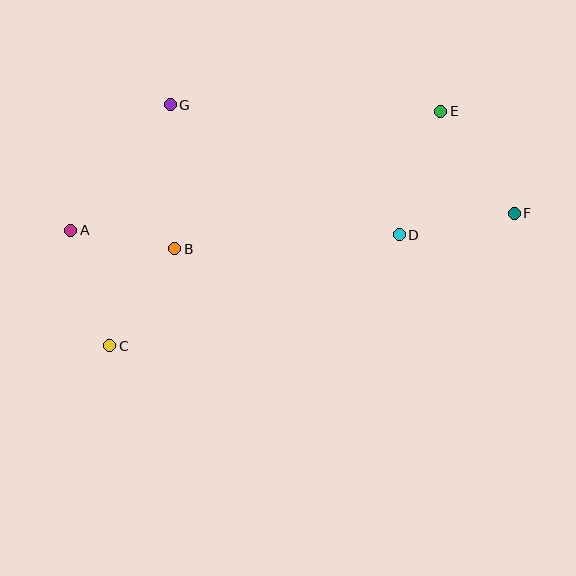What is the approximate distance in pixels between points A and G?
The distance between A and G is approximately 160 pixels.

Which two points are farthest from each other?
Points A and F are farthest from each other.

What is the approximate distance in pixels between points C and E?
The distance between C and E is approximately 406 pixels.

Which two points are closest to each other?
Points A and B are closest to each other.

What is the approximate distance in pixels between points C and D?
The distance between C and D is approximately 310 pixels.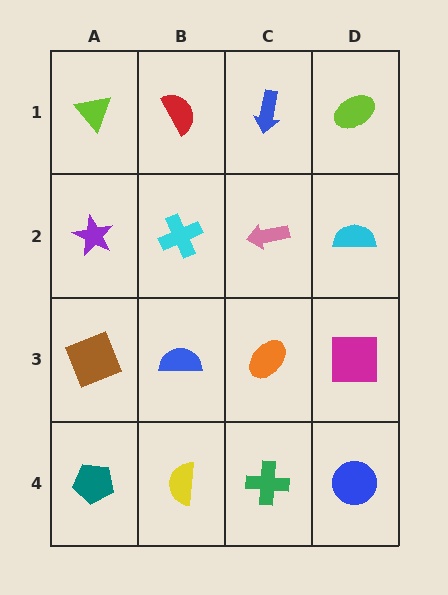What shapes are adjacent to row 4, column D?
A magenta square (row 3, column D), a green cross (row 4, column C).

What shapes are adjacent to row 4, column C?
An orange ellipse (row 3, column C), a yellow semicircle (row 4, column B), a blue circle (row 4, column D).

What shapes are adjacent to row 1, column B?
A cyan cross (row 2, column B), a lime triangle (row 1, column A), a blue arrow (row 1, column C).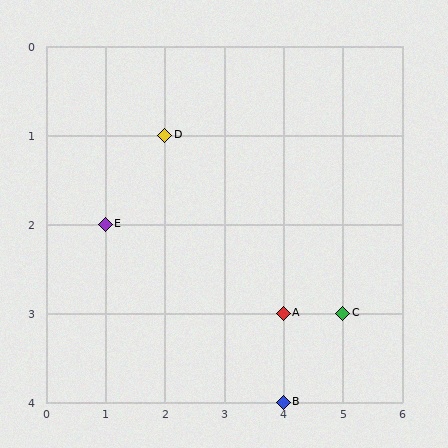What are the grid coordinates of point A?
Point A is at grid coordinates (4, 3).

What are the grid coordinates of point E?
Point E is at grid coordinates (1, 2).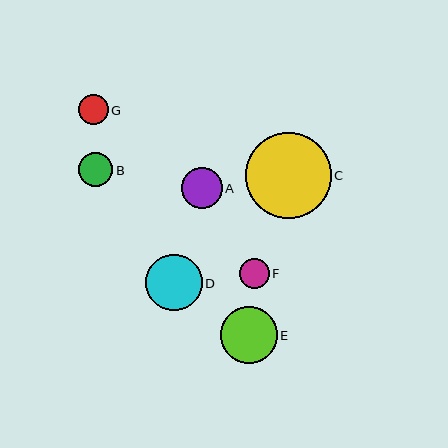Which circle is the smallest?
Circle F is the smallest with a size of approximately 30 pixels.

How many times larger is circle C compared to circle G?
Circle C is approximately 2.9 times the size of circle G.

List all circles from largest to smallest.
From largest to smallest: C, E, D, A, B, G, F.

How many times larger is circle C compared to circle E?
Circle C is approximately 1.5 times the size of circle E.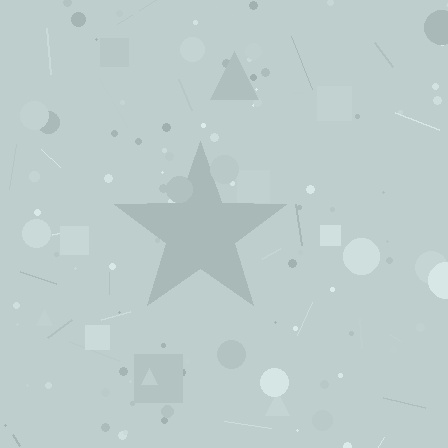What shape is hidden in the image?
A star is hidden in the image.